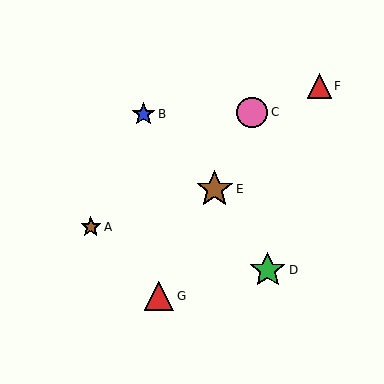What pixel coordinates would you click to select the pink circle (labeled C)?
Click at (252, 112) to select the pink circle C.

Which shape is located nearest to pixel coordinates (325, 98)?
The red triangle (labeled F) at (319, 86) is nearest to that location.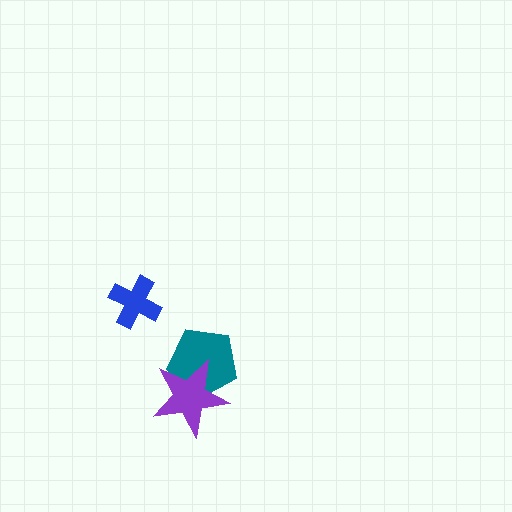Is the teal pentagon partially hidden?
Yes, it is partially covered by another shape.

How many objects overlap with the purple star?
1 object overlaps with the purple star.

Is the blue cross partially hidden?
No, no other shape covers it.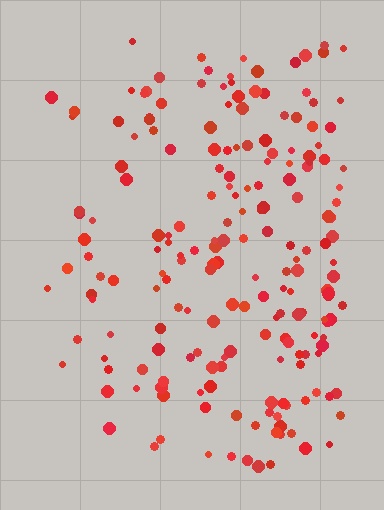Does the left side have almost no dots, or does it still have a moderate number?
Still a moderate number, just noticeably fewer than the right.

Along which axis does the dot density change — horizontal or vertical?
Horizontal.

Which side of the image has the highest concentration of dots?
The right.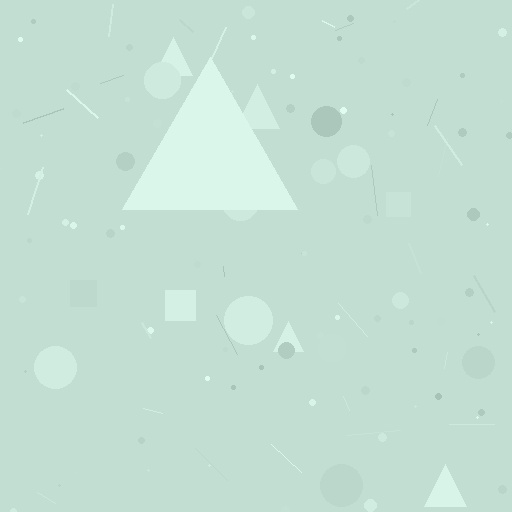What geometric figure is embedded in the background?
A triangle is embedded in the background.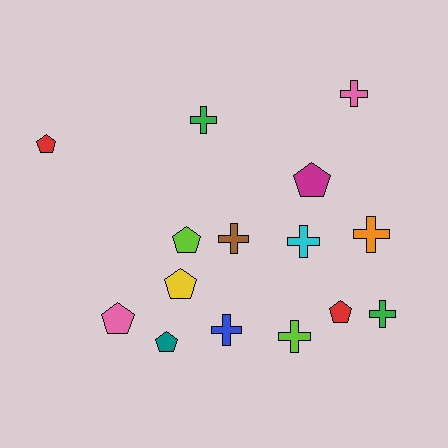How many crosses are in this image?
There are 8 crosses.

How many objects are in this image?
There are 15 objects.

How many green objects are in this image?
There are 2 green objects.